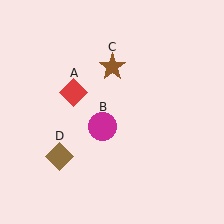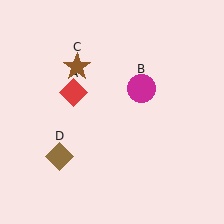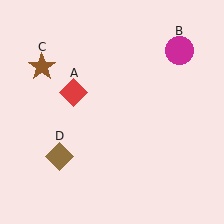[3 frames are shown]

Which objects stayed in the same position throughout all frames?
Red diamond (object A) and brown diamond (object D) remained stationary.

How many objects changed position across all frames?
2 objects changed position: magenta circle (object B), brown star (object C).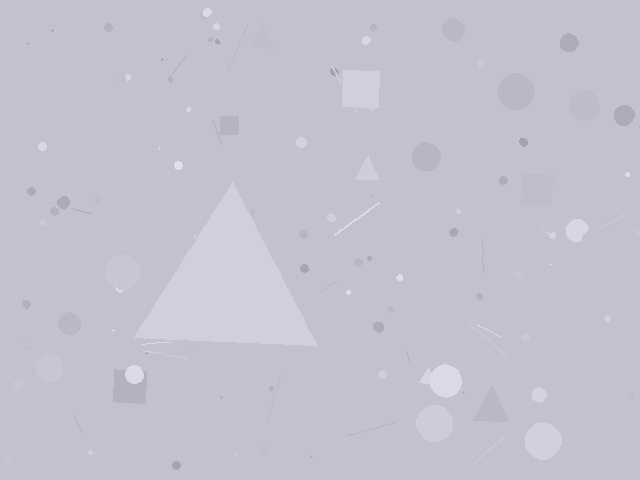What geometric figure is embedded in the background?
A triangle is embedded in the background.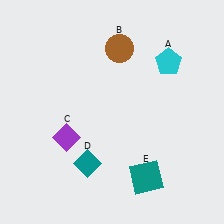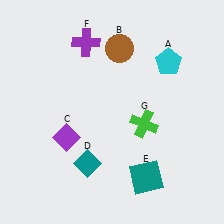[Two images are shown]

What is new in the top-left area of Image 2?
A purple cross (F) was added in the top-left area of Image 2.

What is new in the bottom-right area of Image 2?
A green cross (G) was added in the bottom-right area of Image 2.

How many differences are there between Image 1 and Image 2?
There are 2 differences between the two images.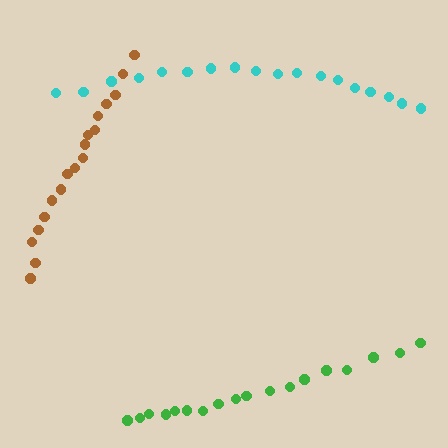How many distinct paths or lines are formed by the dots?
There are 3 distinct paths.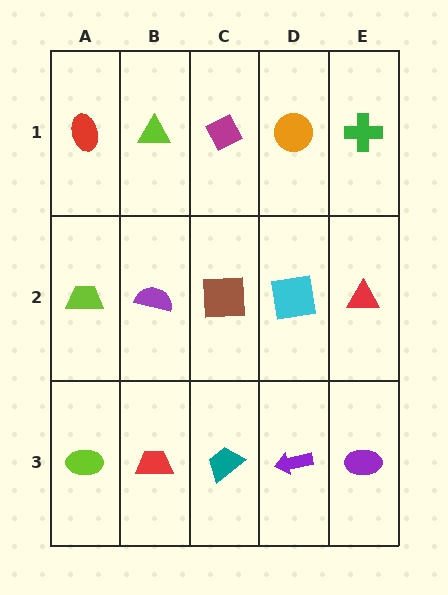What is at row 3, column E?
A purple ellipse.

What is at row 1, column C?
A magenta diamond.